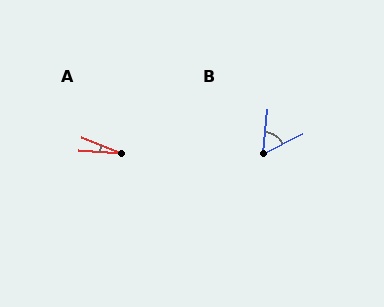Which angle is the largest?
B, at approximately 57 degrees.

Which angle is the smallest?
A, at approximately 18 degrees.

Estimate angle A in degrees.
Approximately 18 degrees.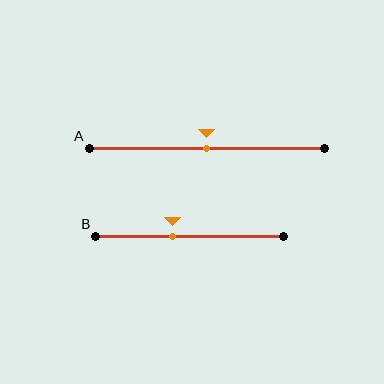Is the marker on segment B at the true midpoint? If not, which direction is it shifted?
No, the marker on segment B is shifted to the left by about 9% of the segment length.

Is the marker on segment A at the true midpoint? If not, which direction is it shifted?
Yes, the marker on segment A is at the true midpoint.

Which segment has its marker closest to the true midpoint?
Segment A has its marker closest to the true midpoint.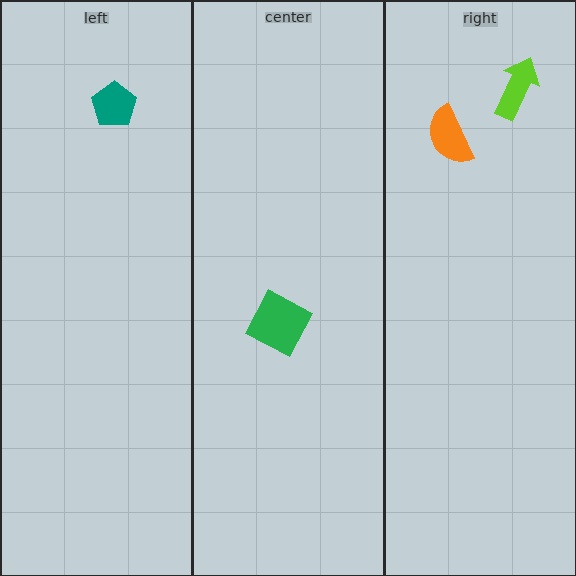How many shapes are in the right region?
2.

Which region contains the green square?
The center region.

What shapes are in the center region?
The green square.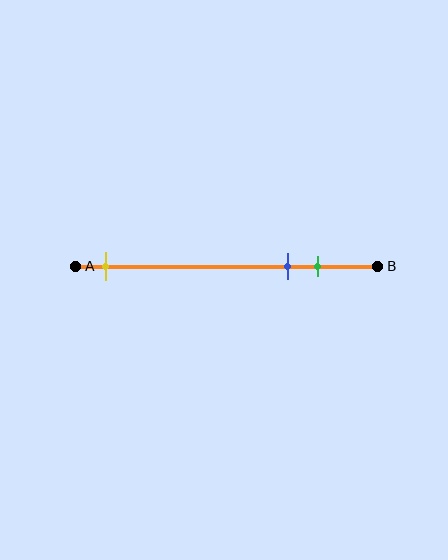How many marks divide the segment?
There are 3 marks dividing the segment.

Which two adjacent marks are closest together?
The blue and green marks are the closest adjacent pair.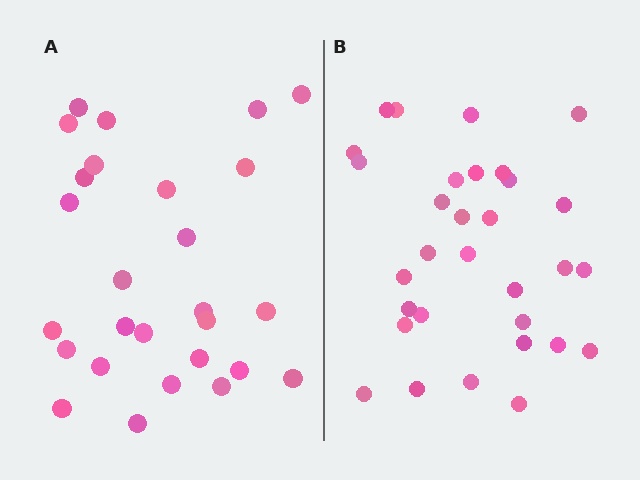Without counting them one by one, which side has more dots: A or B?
Region B (the right region) has more dots.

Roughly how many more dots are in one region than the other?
Region B has about 4 more dots than region A.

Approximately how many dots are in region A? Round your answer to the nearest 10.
About 30 dots. (The exact count is 27, which rounds to 30.)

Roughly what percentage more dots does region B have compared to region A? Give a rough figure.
About 15% more.